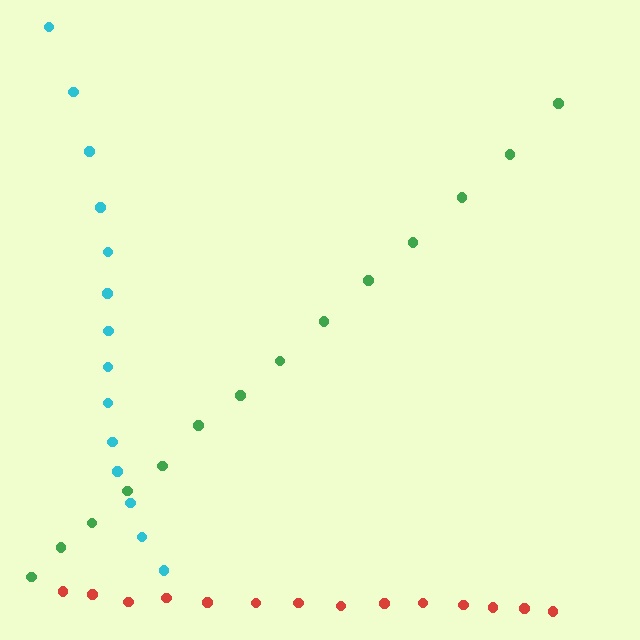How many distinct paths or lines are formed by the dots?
There are 3 distinct paths.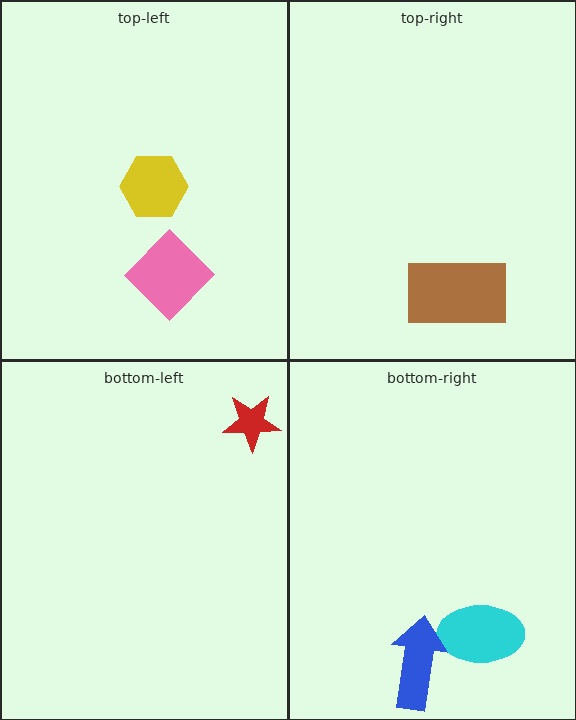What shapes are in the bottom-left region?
The red star.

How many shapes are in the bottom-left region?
1.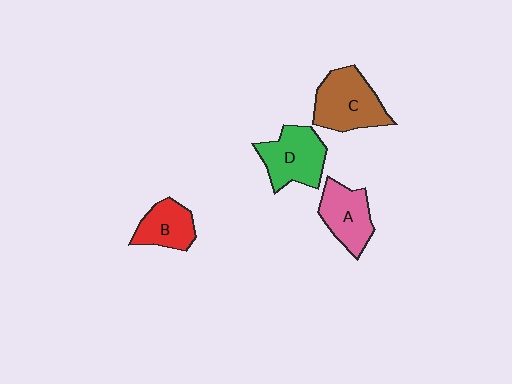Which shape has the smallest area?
Shape B (red).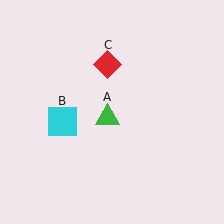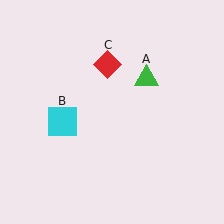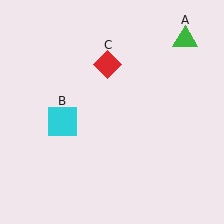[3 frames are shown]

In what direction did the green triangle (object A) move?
The green triangle (object A) moved up and to the right.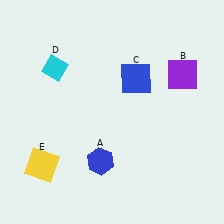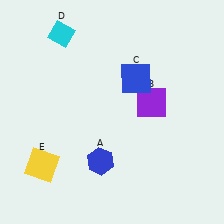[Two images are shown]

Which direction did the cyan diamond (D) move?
The cyan diamond (D) moved up.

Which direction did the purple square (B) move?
The purple square (B) moved left.